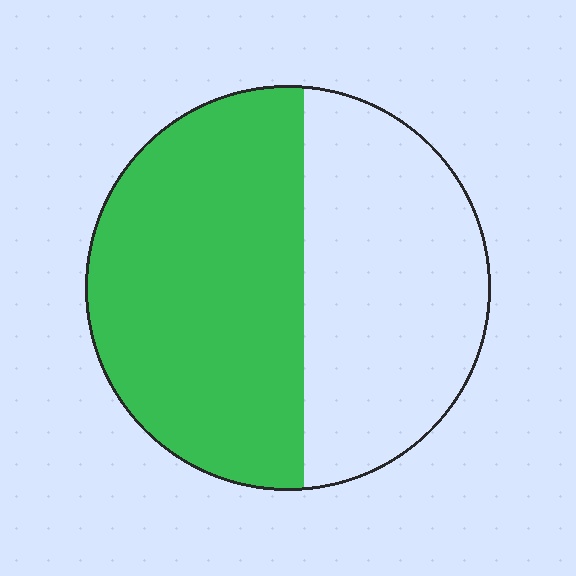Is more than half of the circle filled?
Yes.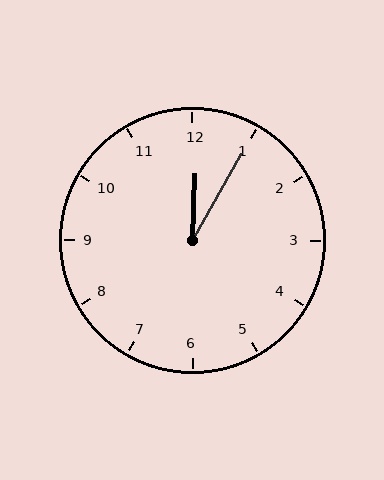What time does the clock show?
12:05.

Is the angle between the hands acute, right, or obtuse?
It is acute.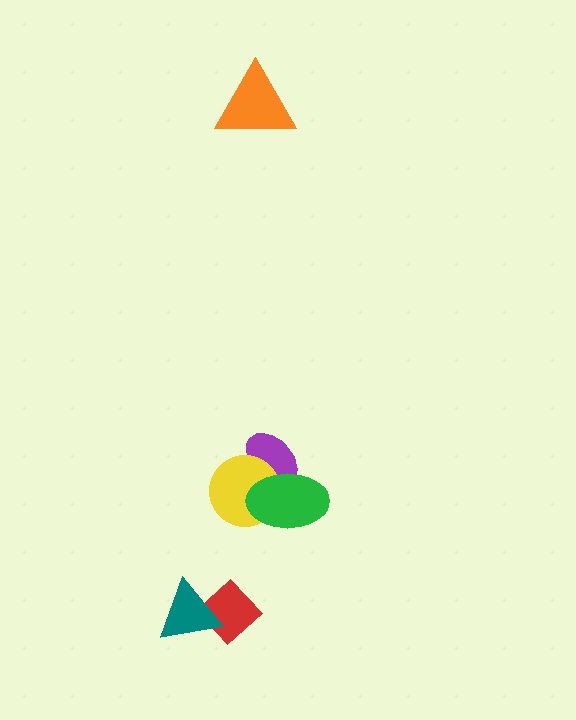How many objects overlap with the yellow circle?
2 objects overlap with the yellow circle.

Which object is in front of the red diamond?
The teal triangle is in front of the red diamond.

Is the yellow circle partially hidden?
Yes, it is partially covered by another shape.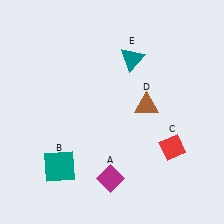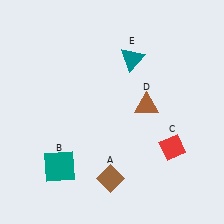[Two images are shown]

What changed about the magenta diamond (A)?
In Image 1, A is magenta. In Image 2, it changed to brown.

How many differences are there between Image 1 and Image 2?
There is 1 difference between the two images.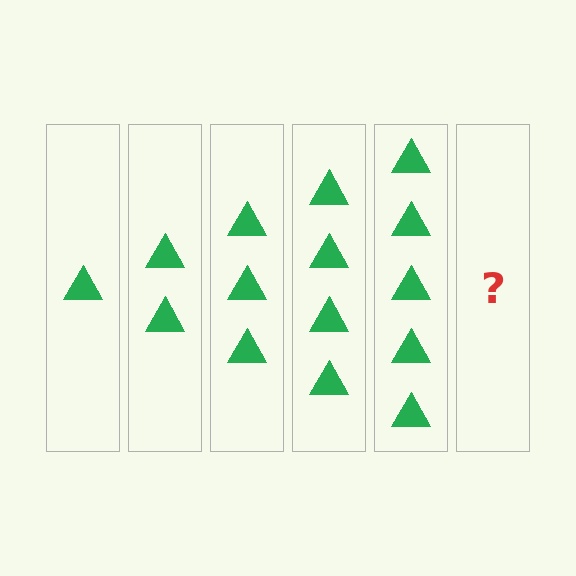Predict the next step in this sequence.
The next step is 6 triangles.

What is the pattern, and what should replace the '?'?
The pattern is that each step adds one more triangle. The '?' should be 6 triangles.